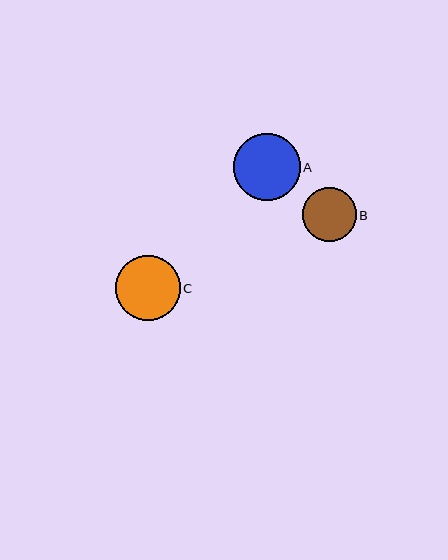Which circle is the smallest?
Circle B is the smallest with a size of approximately 54 pixels.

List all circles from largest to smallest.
From largest to smallest: A, C, B.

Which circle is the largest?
Circle A is the largest with a size of approximately 67 pixels.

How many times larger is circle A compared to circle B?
Circle A is approximately 1.2 times the size of circle B.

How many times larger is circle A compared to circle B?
Circle A is approximately 1.2 times the size of circle B.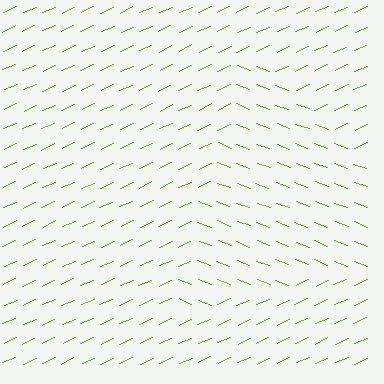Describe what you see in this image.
The image is filled with small lime line segments. A triangle region in the image has lines oriented differently from the surrounding lines, creating a visible texture boundary.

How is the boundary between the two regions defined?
The boundary is defined purely by a change in line orientation (approximately 45 degrees difference). All lines are the same color and thickness.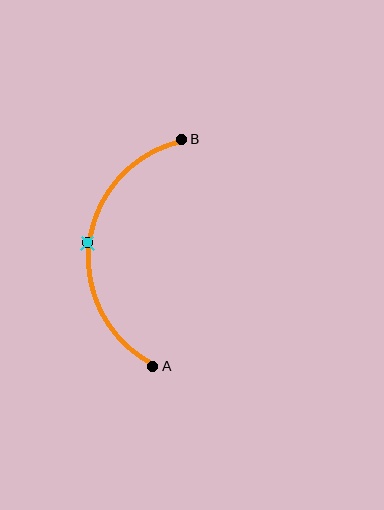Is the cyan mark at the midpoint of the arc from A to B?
Yes. The cyan mark lies on the arc at equal arc-length from both A and B — it is the arc midpoint.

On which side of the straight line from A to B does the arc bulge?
The arc bulges to the left of the straight line connecting A and B.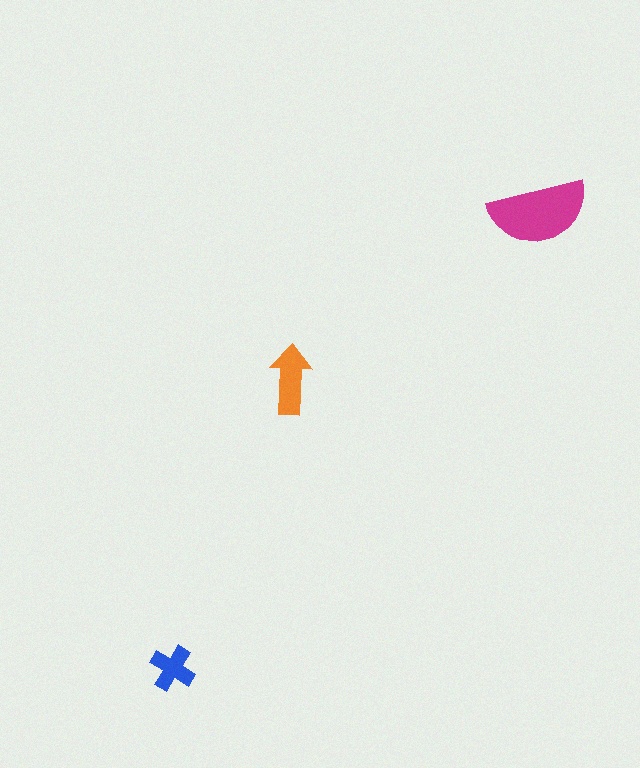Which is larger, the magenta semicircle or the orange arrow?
The magenta semicircle.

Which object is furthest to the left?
The blue cross is leftmost.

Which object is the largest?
The magenta semicircle.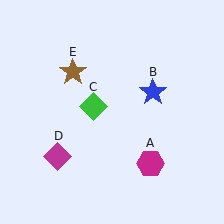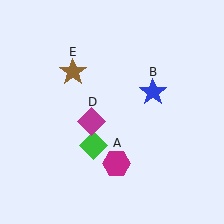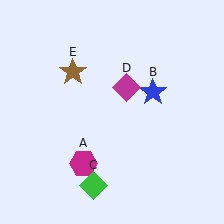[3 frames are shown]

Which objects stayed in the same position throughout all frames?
Blue star (object B) and brown star (object E) remained stationary.